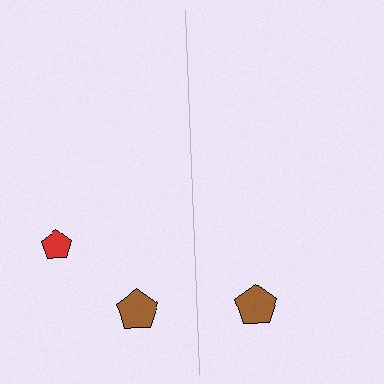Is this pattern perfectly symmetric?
No, the pattern is not perfectly symmetric. A red pentagon is missing from the right side.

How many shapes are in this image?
There are 3 shapes in this image.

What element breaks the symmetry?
A red pentagon is missing from the right side.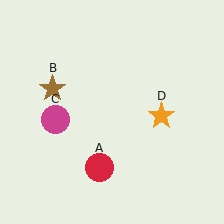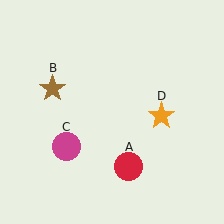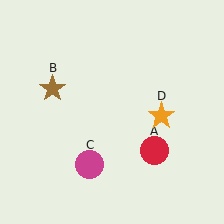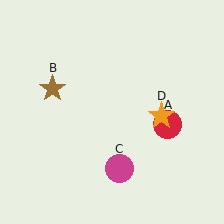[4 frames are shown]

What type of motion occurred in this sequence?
The red circle (object A), magenta circle (object C) rotated counterclockwise around the center of the scene.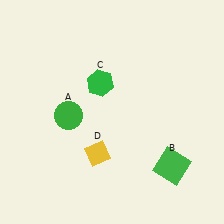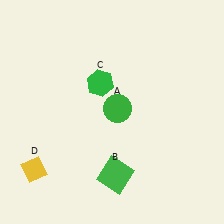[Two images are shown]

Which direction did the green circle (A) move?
The green circle (A) moved right.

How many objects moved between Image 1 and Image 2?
3 objects moved between the two images.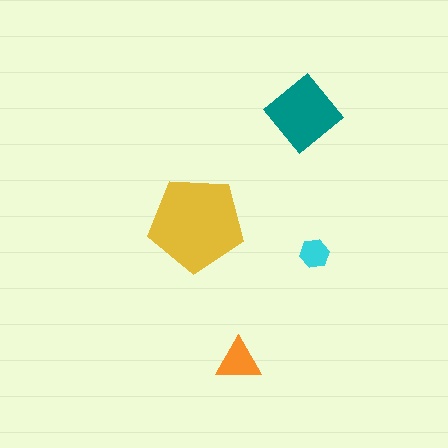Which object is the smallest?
The cyan hexagon.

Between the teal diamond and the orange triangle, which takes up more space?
The teal diamond.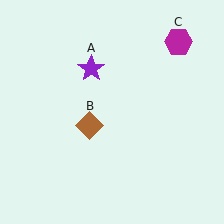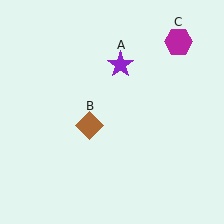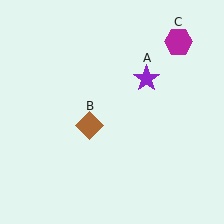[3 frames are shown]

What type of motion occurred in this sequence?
The purple star (object A) rotated clockwise around the center of the scene.